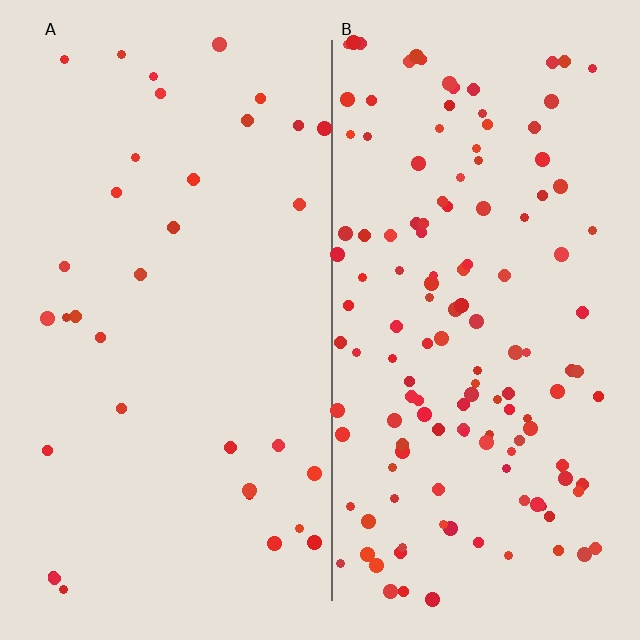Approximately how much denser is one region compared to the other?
Approximately 4.0× — region B over region A.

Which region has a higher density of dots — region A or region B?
B (the right).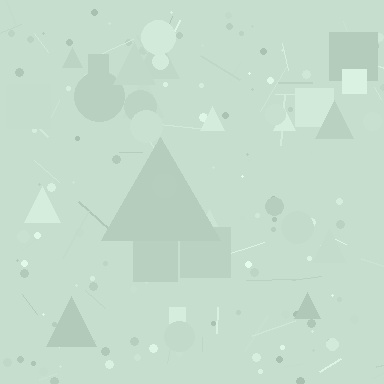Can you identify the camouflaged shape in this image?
The camouflaged shape is a triangle.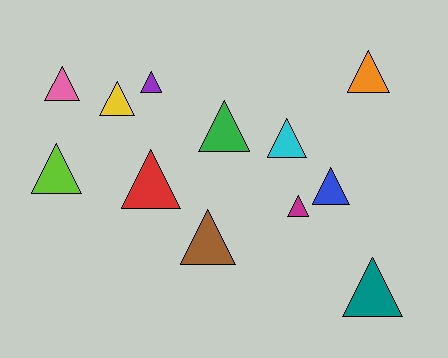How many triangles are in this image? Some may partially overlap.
There are 12 triangles.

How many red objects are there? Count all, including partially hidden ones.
There is 1 red object.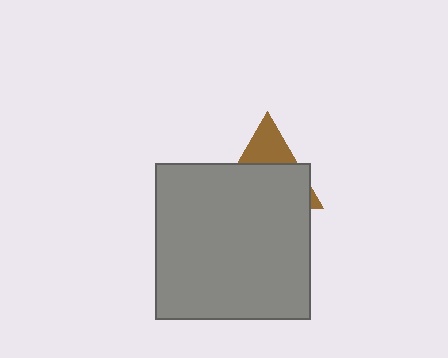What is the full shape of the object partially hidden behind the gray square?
The partially hidden object is a brown triangle.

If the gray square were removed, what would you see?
You would see the complete brown triangle.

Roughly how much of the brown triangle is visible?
A small part of it is visible (roughly 31%).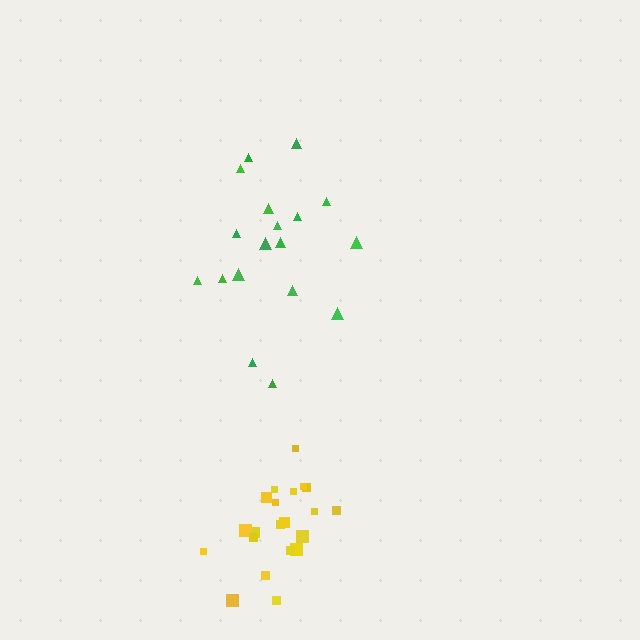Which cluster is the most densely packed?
Yellow.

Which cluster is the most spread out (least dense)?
Green.